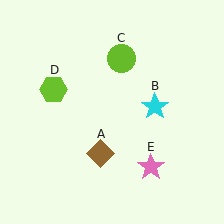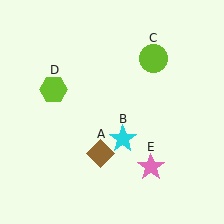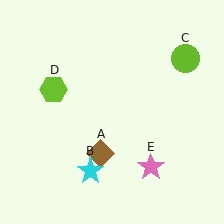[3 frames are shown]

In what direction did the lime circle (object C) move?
The lime circle (object C) moved right.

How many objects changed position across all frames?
2 objects changed position: cyan star (object B), lime circle (object C).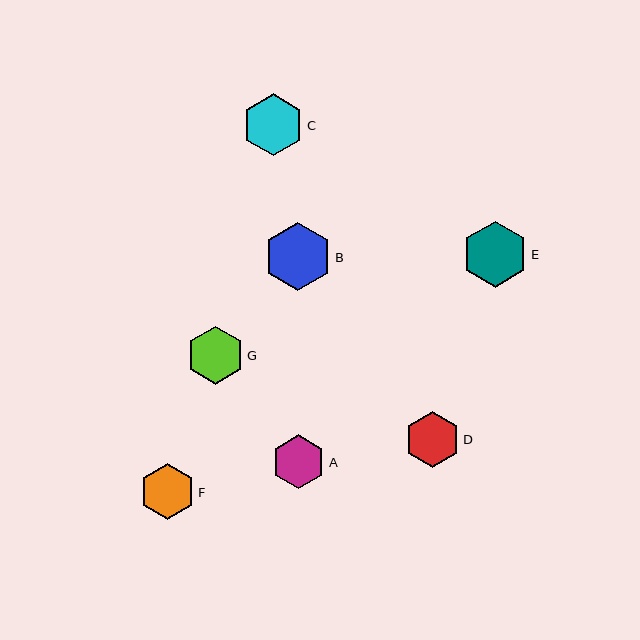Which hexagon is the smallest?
Hexagon A is the smallest with a size of approximately 54 pixels.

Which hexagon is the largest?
Hexagon B is the largest with a size of approximately 68 pixels.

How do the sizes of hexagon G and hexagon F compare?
Hexagon G and hexagon F are approximately the same size.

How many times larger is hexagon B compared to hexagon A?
Hexagon B is approximately 1.3 times the size of hexagon A.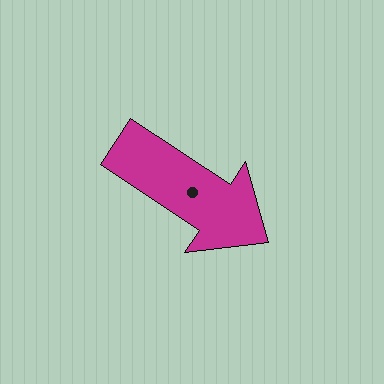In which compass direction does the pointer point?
Southeast.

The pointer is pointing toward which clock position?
Roughly 4 o'clock.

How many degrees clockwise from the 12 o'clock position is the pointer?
Approximately 123 degrees.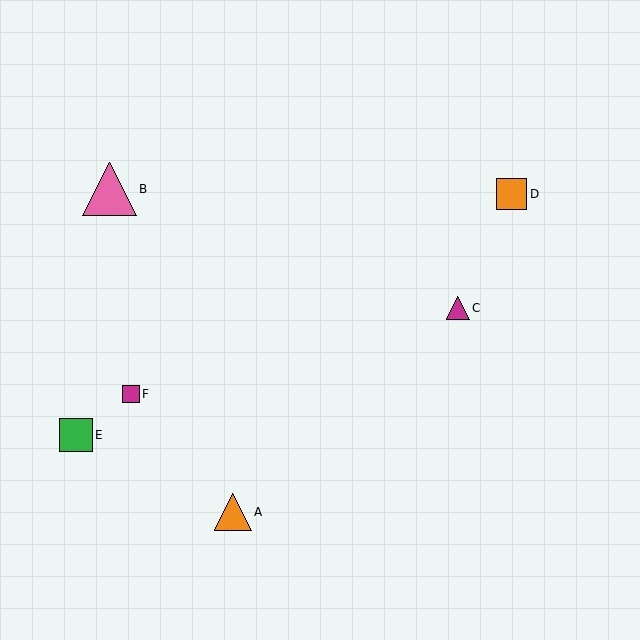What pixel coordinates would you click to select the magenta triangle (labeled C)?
Click at (458, 308) to select the magenta triangle C.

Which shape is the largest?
The pink triangle (labeled B) is the largest.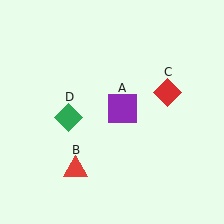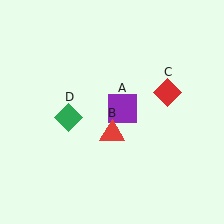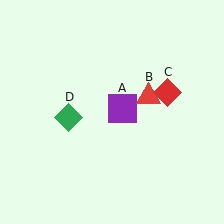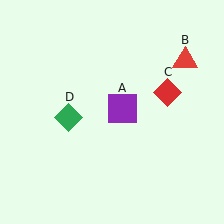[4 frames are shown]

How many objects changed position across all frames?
1 object changed position: red triangle (object B).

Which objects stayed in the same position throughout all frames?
Purple square (object A) and red diamond (object C) and green diamond (object D) remained stationary.